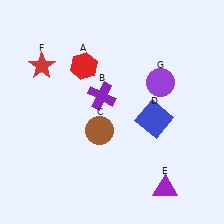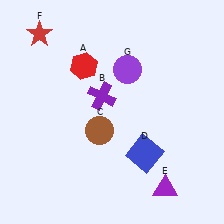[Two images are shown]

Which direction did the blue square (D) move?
The blue square (D) moved down.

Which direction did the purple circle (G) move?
The purple circle (G) moved left.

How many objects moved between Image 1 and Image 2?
3 objects moved between the two images.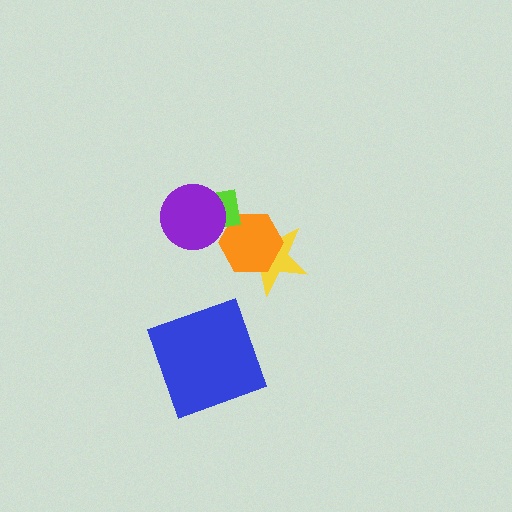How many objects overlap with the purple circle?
1 object overlaps with the purple circle.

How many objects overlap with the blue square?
0 objects overlap with the blue square.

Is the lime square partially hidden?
Yes, it is partially covered by another shape.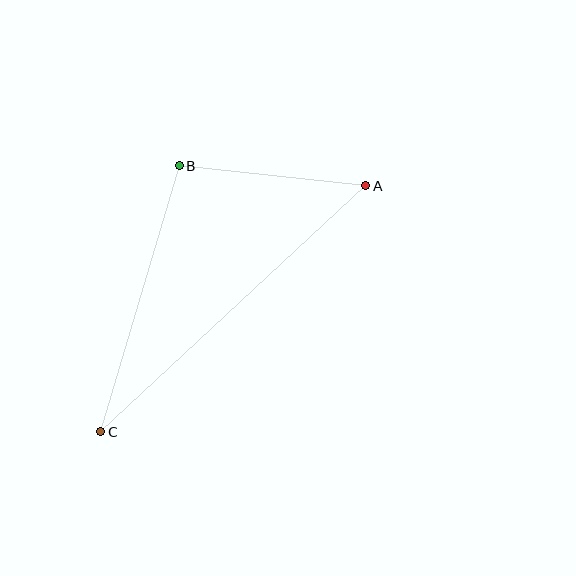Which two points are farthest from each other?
Points A and C are farthest from each other.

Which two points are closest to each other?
Points A and B are closest to each other.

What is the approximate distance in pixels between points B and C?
The distance between B and C is approximately 277 pixels.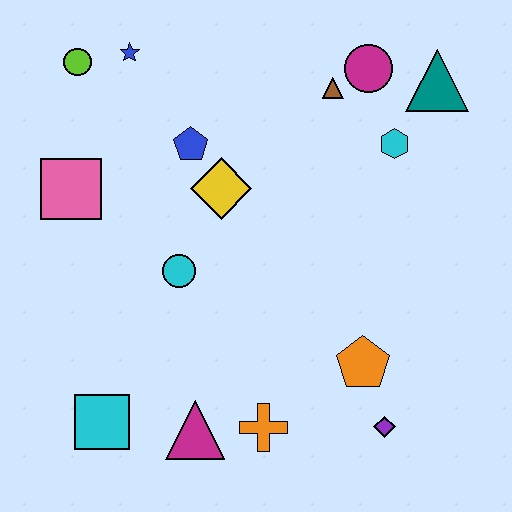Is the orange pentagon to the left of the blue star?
No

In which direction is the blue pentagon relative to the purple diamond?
The blue pentagon is above the purple diamond.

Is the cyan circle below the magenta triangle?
No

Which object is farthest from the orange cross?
The lime circle is farthest from the orange cross.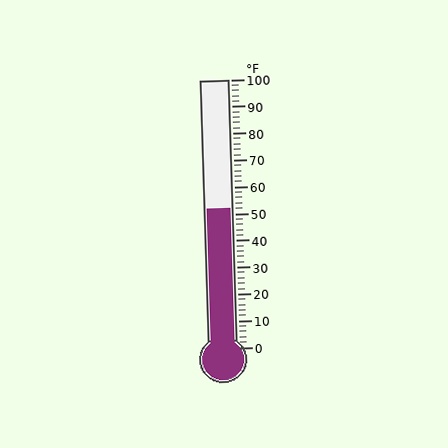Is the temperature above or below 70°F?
The temperature is below 70°F.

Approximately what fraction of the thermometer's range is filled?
The thermometer is filled to approximately 50% of its range.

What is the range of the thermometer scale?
The thermometer scale ranges from 0°F to 100°F.